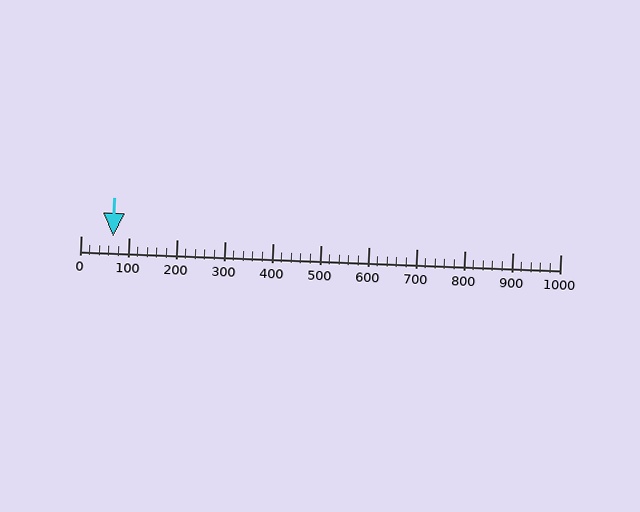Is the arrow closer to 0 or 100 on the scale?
The arrow is closer to 100.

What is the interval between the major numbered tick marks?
The major tick marks are spaced 100 units apart.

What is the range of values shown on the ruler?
The ruler shows values from 0 to 1000.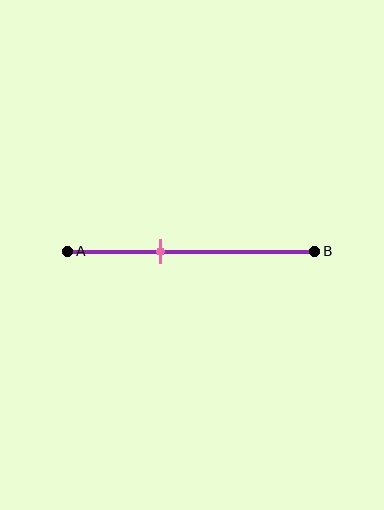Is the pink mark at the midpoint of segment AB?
No, the mark is at about 40% from A, not at the 50% midpoint.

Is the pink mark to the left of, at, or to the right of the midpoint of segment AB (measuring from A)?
The pink mark is to the left of the midpoint of segment AB.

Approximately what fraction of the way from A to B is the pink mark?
The pink mark is approximately 40% of the way from A to B.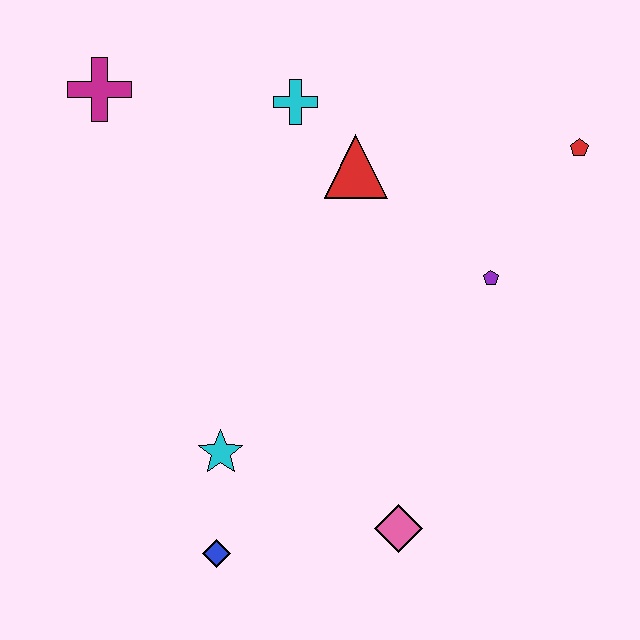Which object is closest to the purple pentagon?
The red pentagon is closest to the purple pentagon.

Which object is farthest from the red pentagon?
The blue diamond is farthest from the red pentagon.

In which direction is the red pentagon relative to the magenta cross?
The red pentagon is to the right of the magenta cross.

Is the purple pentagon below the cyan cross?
Yes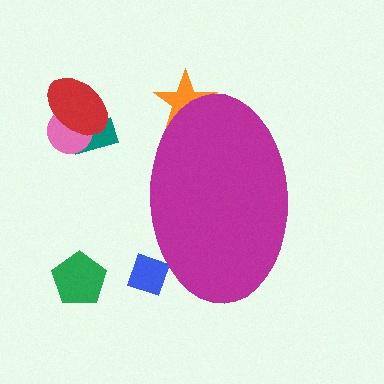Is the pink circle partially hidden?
No, the pink circle is fully visible.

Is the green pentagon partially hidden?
No, the green pentagon is fully visible.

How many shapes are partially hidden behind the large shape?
2 shapes are partially hidden.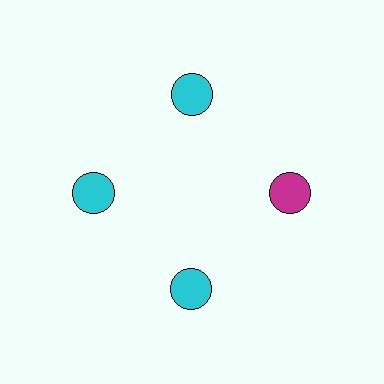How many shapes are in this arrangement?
There are 4 shapes arranged in a ring pattern.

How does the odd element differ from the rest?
It has a different color: magenta instead of cyan.